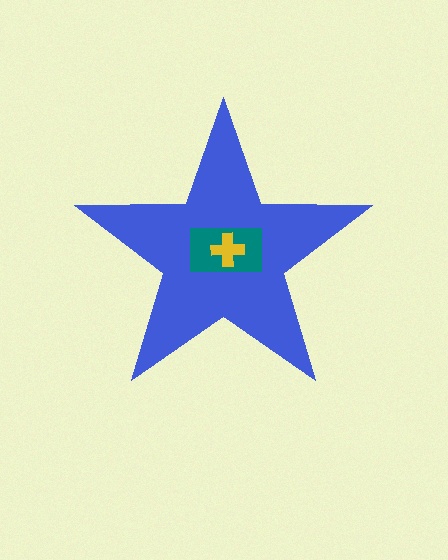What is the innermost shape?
The yellow cross.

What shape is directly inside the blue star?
The teal rectangle.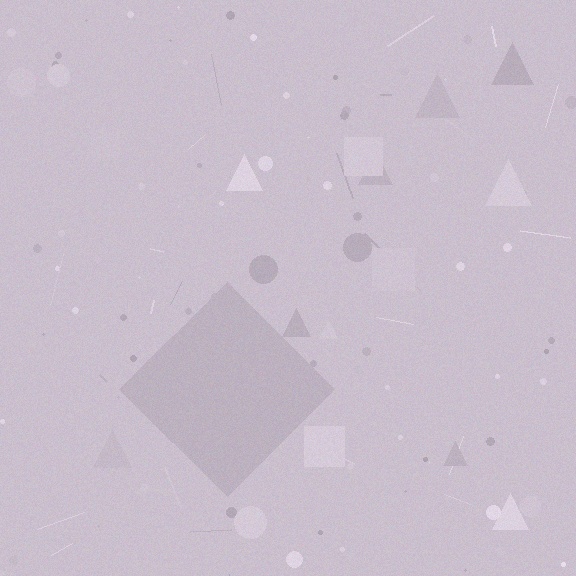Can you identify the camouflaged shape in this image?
The camouflaged shape is a diamond.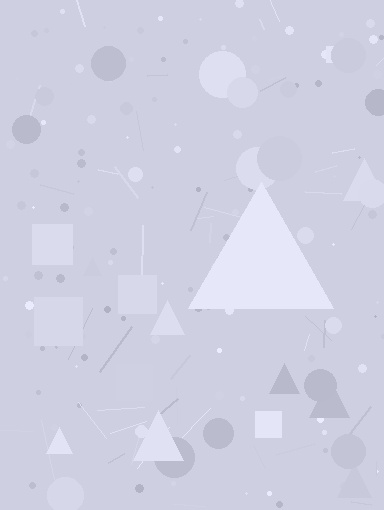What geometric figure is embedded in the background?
A triangle is embedded in the background.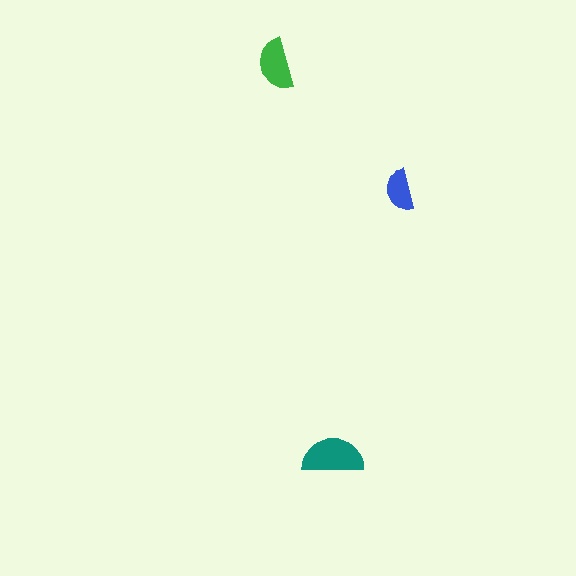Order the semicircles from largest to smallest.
the teal one, the green one, the blue one.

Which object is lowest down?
The teal semicircle is bottommost.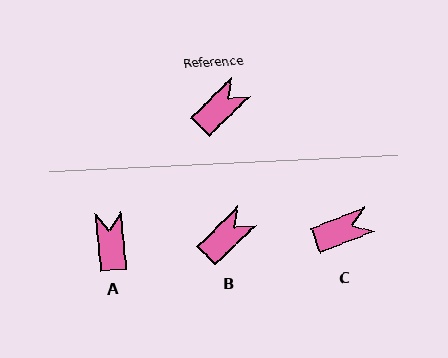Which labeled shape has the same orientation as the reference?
B.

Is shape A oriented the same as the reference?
No, it is off by about 51 degrees.